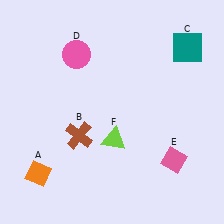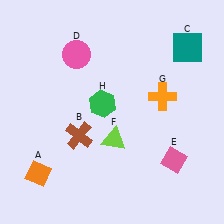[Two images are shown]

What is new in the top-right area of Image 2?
An orange cross (G) was added in the top-right area of Image 2.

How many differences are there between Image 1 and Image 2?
There are 2 differences between the two images.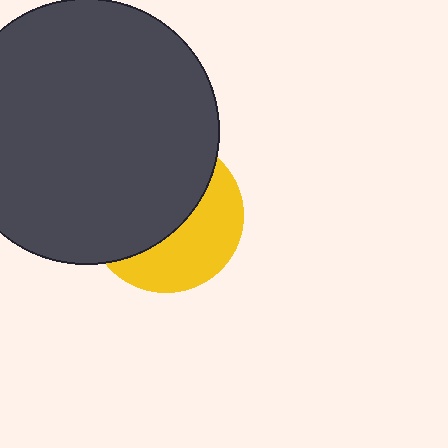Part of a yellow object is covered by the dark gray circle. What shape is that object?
It is a circle.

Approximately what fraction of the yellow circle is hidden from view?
Roughly 58% of the yellow circle is hidden behind the dark gray circle.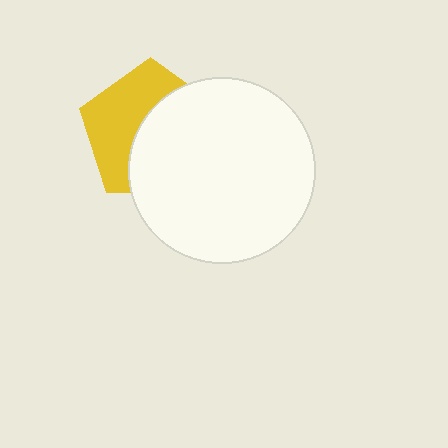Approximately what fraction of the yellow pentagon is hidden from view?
Roughly 54% of the yellow pentagon is hidden behind the white circle.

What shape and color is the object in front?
The object in front is a white circle.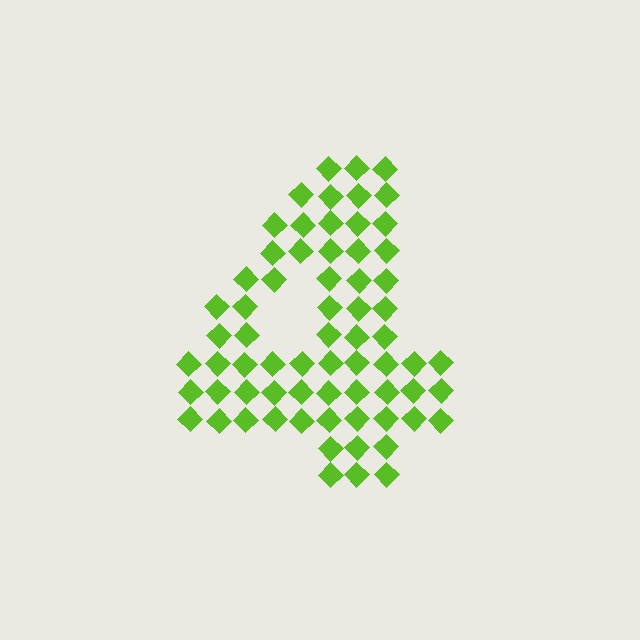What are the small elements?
The small elements are diamonds.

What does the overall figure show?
The overall figure shows the digit 4.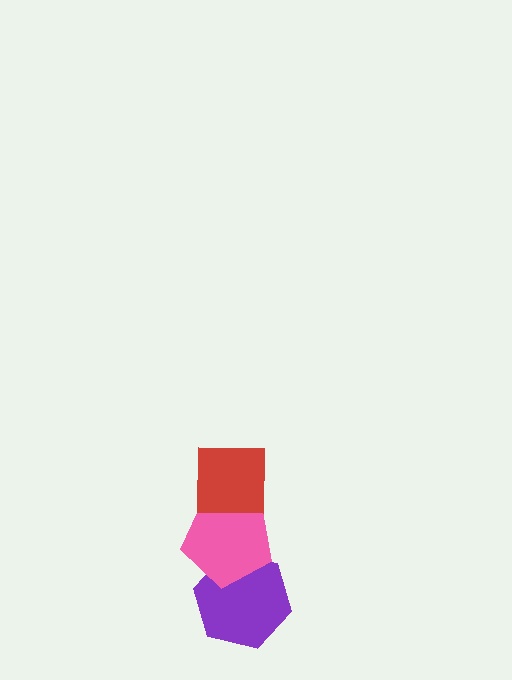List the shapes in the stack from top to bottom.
From top to bottom: the red square, the pink pentagon, the purple hexagon.